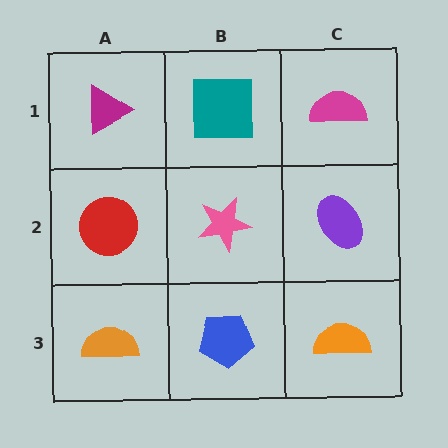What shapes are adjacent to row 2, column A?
A magenta triangle (row 1, column A), an orange semicircle (row 3, column A), a pink star (row 2, column B).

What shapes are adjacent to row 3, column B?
A pink star (row 2, column B), an orange semicircle (row 3, column A), an orange semicircle (row 3, column C).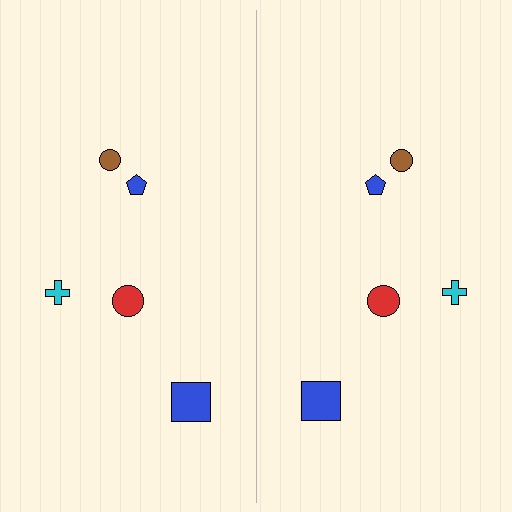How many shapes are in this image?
There are 10 shapes in this image.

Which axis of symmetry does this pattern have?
The pattern has a vertical axis of symmetry running through the center of the image.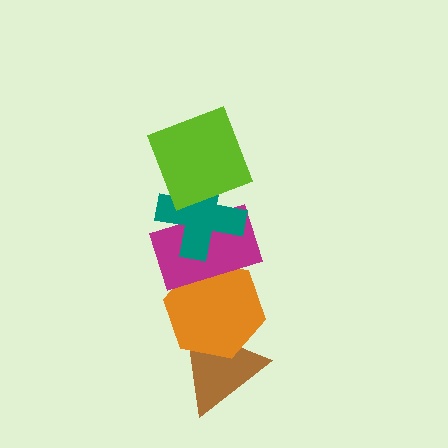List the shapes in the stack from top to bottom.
From top to bottom: the lime square, the teal cross, the magenta rectangle, the orange hexagon, the brown triangle.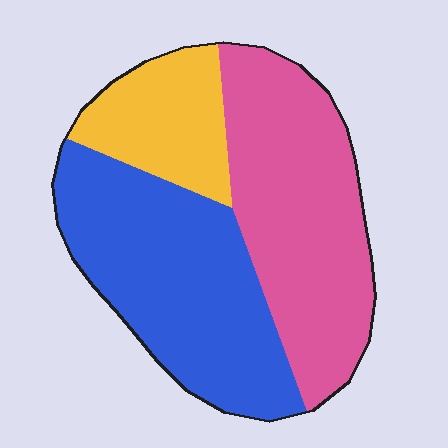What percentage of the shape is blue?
Blue covers roughly 40% of the shape.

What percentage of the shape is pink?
Pink takes up about two fifths (2/5) of the shape.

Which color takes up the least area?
Yellow, at roughly 20%.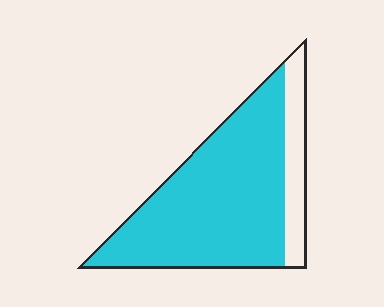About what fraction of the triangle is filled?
About five sixths (5/6).